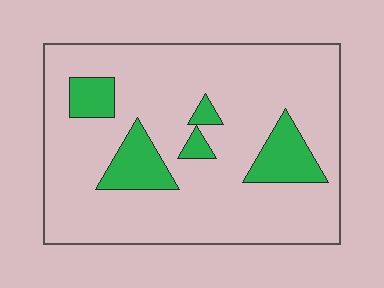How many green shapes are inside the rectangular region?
5.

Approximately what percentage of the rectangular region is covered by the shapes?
Approximately 15%.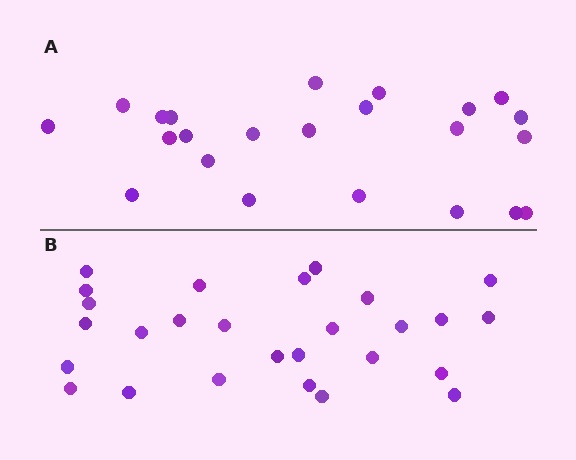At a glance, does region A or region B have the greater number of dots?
Region B (the bottom region) has more dots.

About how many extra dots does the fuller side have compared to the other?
Region B has about 4 more dots than region A.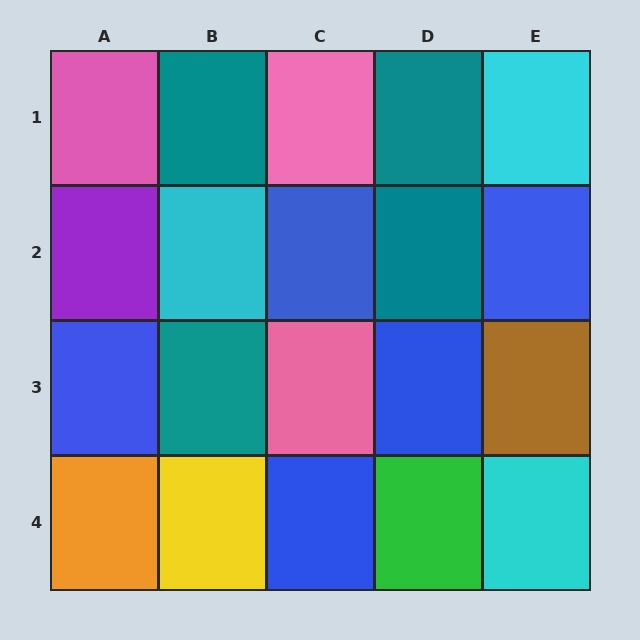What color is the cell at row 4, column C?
Blue.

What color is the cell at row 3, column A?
Blue.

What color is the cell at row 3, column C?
Pink.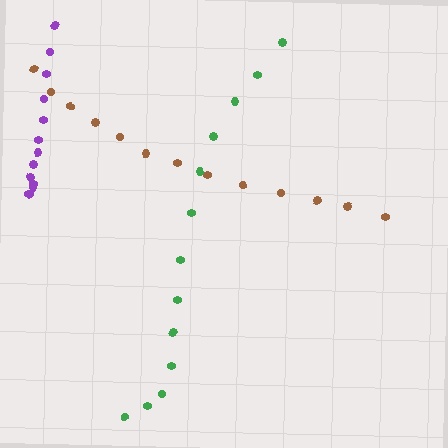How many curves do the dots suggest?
There are 3 distinct paths.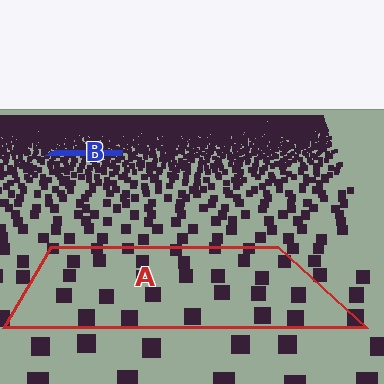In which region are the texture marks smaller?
The texture marks are smaller in region B, because it is farther away.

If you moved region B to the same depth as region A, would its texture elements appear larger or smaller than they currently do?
They would appear larger. At a closer depth, the same texture elements are projected at a bigger on-screen size.